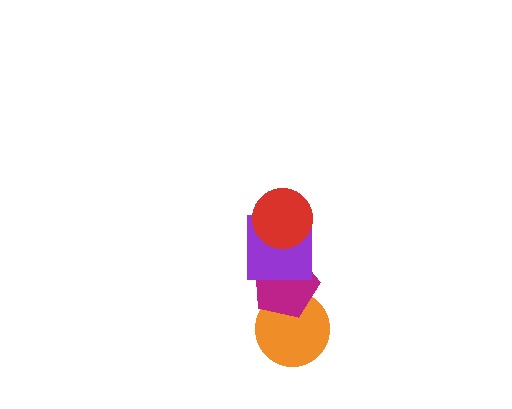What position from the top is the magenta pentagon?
The magenta pentagon is 3rd from the top.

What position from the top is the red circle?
The red circle is 1st from the top.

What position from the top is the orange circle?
The orange circle is 4th from the top.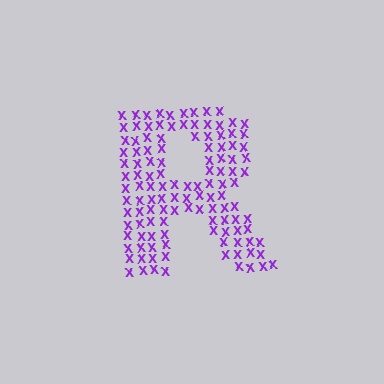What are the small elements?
The small elements are letter X's.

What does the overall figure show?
The overall figure shows the letter R.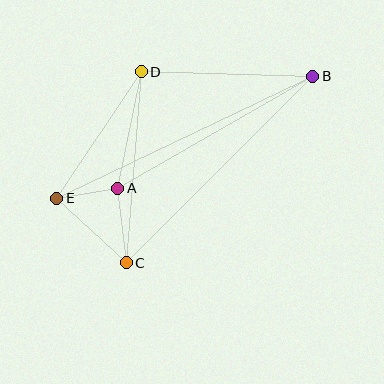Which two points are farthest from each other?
Points B and E are farthest from each other.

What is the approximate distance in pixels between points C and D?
The distance between C and D is approximately 192 pixels.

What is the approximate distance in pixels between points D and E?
The distance between D and E is approximately 152 pixels.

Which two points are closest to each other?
Points A and E are closest to each other.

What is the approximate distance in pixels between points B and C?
The distance between B and C is approximately 264 pixels.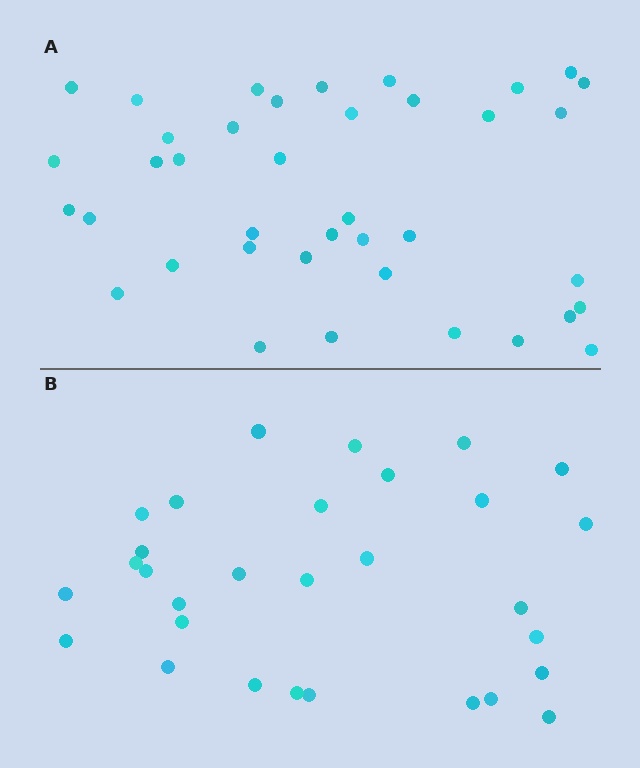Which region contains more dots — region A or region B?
Region A (the top region) has more dots.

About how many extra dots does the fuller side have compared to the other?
Region A has roughly 8 or so more dots than region B.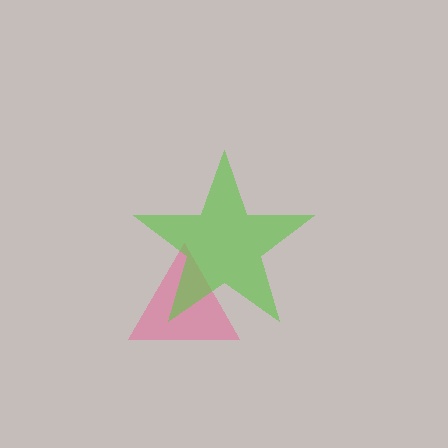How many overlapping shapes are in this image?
There are 2 overlapping shapes in the image.